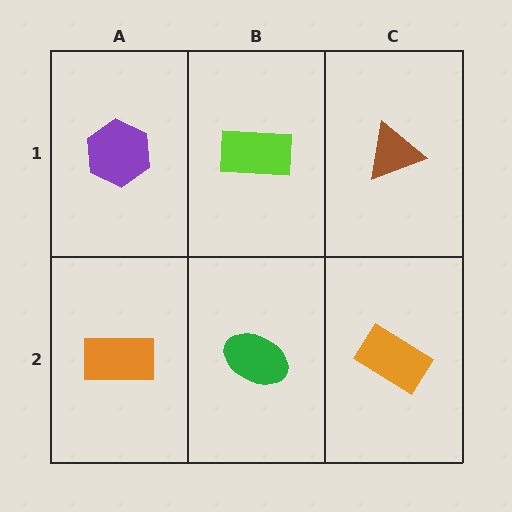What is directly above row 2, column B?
A lime rectangle.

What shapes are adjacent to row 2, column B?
A lime rectangle (row 1, column B), an orange rectangle (row 2, column A), an orange rectangle (row 2, column C).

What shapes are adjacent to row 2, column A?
A purple hexagon (row 1, column A), a green ellipse (row 2, column B).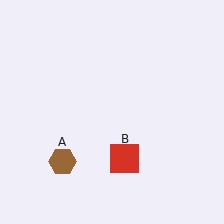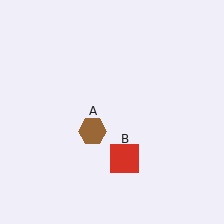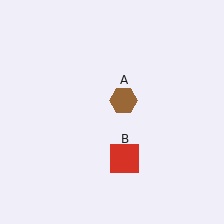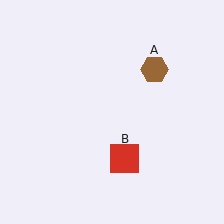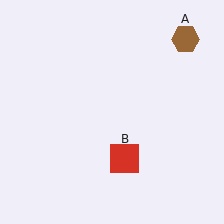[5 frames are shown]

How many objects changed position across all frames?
1 object changed position: brown hexagon (object A).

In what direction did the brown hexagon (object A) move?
The brown hexagon (object A) moved up and to the right.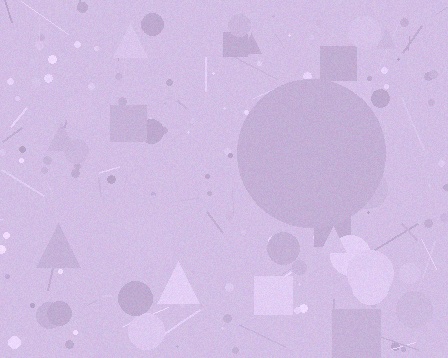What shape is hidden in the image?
A circle is hidden in the image.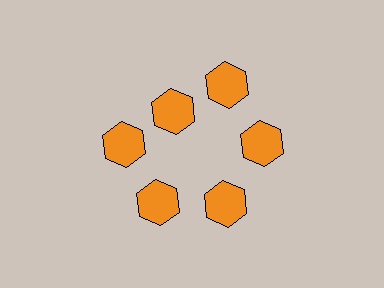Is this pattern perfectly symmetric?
No. The 6 orange hexagons are arranged in a ring, but one element near the 11 o'clock position is pulled inward toward the center, breaking the 6-fold rotational symmetry.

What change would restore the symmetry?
The symmetry would be restored by moving it outward, back onto the ring so that all 6 hexagons sit at equal angles and equal distance from the center.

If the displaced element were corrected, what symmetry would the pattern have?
It would have 6-fold rotational symmetry — the pattern would map onto itself every 60 degrees.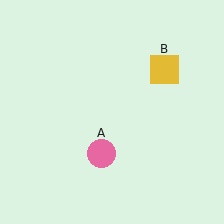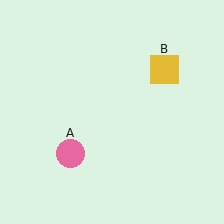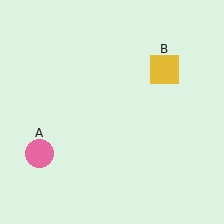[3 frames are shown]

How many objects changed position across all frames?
1 object changed position: pink circle (object A).